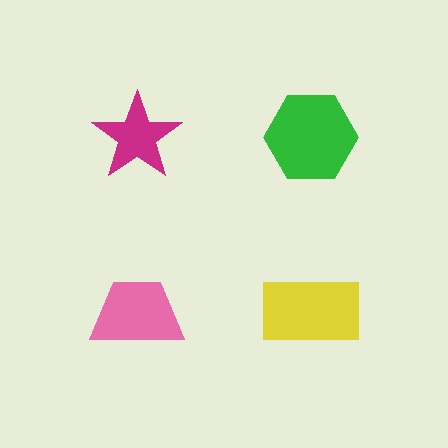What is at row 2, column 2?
A yellow rectangle.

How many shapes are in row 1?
2 shapes.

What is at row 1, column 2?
A green hexagon.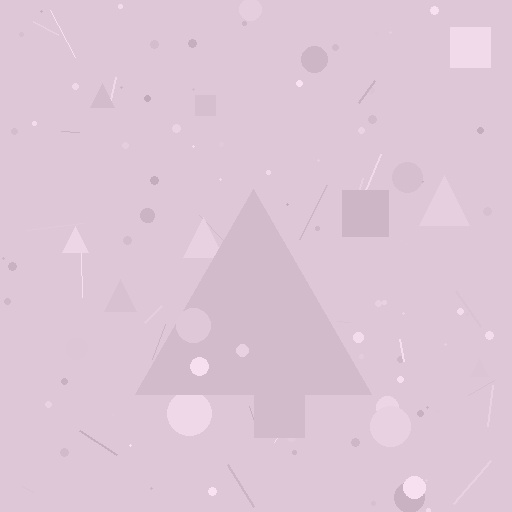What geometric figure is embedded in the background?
A triangle is embedded in the background.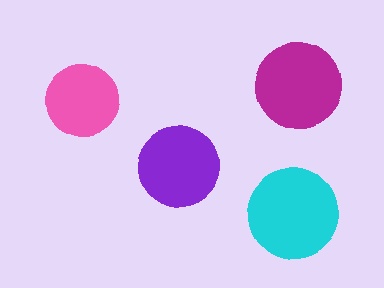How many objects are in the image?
There are 4 objects in the image.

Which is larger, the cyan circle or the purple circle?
The cyan one.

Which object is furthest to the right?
The magenta circle is rightmost.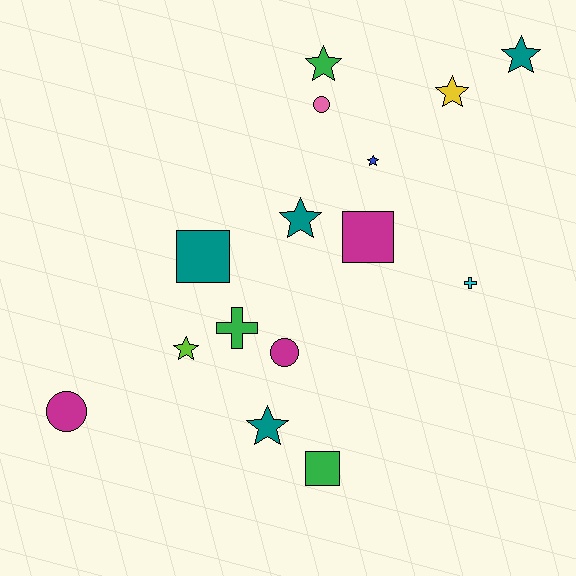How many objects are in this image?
There are 15 objects.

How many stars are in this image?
There are 7 stars.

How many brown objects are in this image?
There are no brown objects.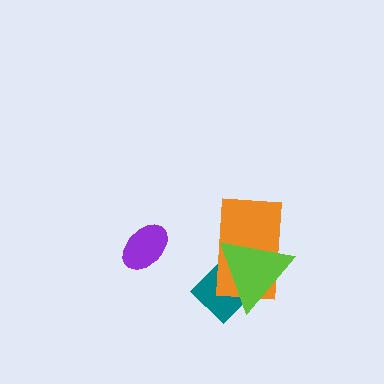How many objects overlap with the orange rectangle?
2 objects overlap with the orange rectangle.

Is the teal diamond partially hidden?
Yes, it is partially covered by another shape.